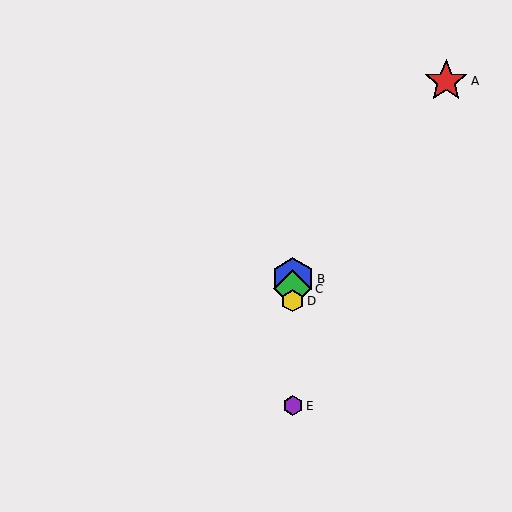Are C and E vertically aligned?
Yes, both are at x≈293.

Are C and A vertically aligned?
No, C is at x≈293 and A is at x≈446.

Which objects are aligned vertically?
Objects B, C, D, E are aligned vertically.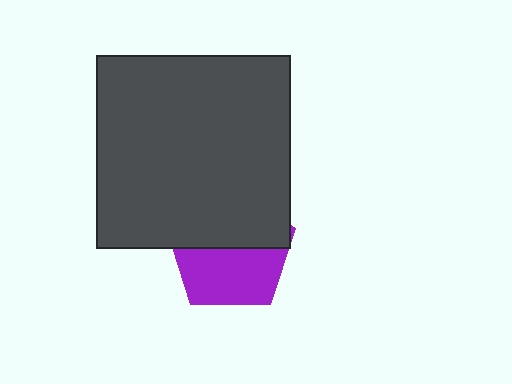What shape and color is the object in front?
The object in front is a dark gray square.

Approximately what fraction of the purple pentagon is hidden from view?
Roughly 51% of the purple pentagon is hidden behind the dark gray square.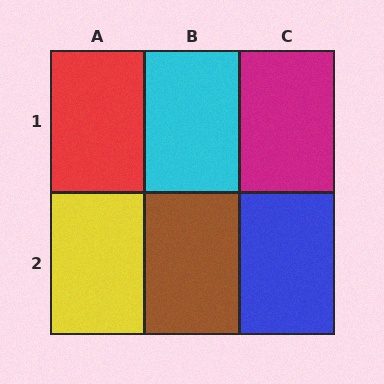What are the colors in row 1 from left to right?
Red, cyan, magenta.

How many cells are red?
1 cell is red.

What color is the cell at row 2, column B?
Brown.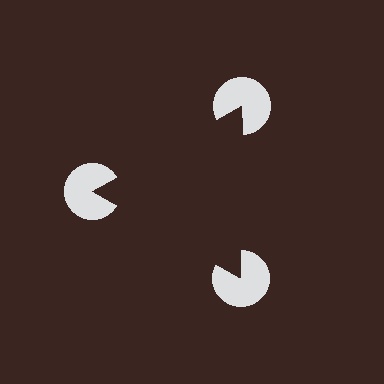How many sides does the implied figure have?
3 sides.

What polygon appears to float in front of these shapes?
An illusory triangle — its edges are inferred from the aligned wedge cuts in the pac-man discs, not physically drawn.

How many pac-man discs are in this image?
There are 3 — one at each vertex of the illusory triangle.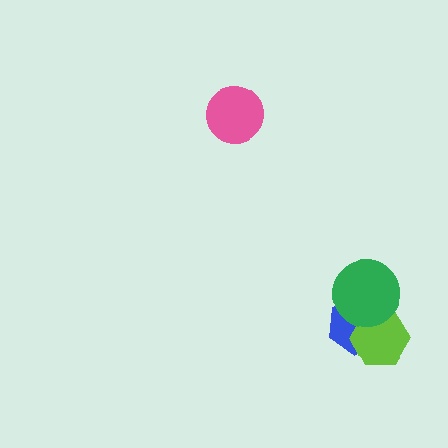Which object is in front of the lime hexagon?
The green circle is in front of the lime hexagon.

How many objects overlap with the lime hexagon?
2 objects overlap with the lime hexagon.